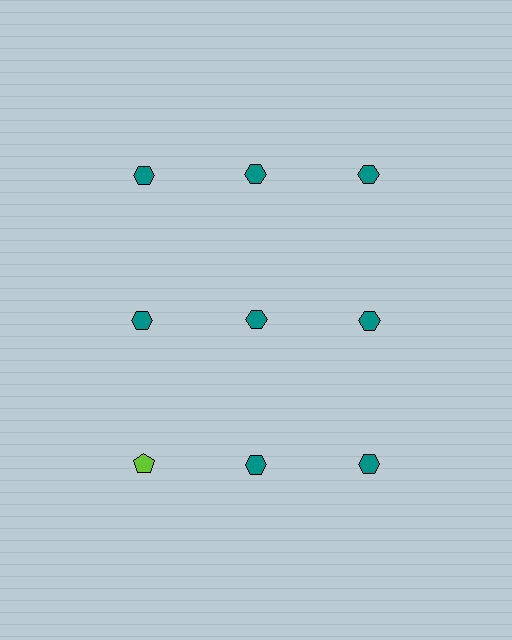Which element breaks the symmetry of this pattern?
The lime pentagon in the third row, leftmost column breaks the symmetry. All other shapes are teal hexagons.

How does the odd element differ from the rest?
It differs in both color (lime instead of teal) and shape (pentagon instead of hexagon).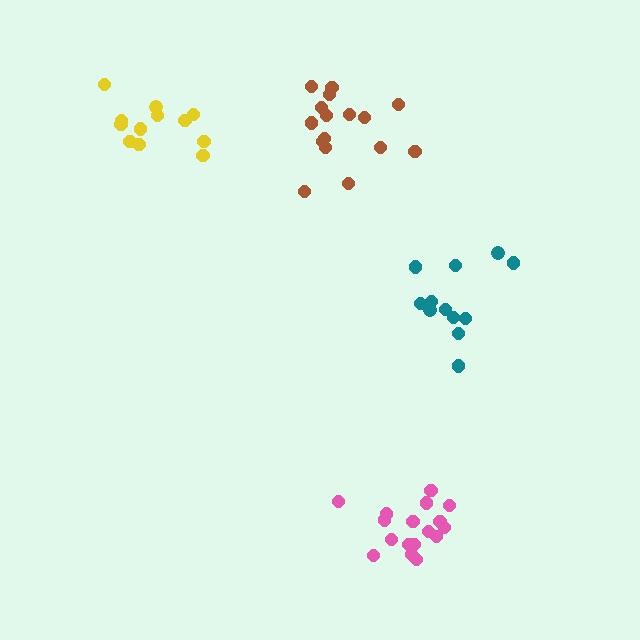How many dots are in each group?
Group 1: 16 dots, Group 2: 12 dots, Group 3: 12 dots, Group 4: 17 dots (57 total).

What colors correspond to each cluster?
The clusters are colored: brown, teal, yellow, pink.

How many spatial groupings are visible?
There are 4 spatial groupings.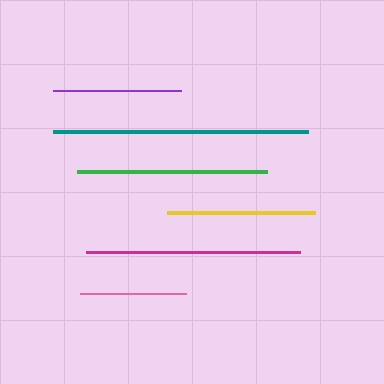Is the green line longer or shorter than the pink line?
The green line is longer than the pink line.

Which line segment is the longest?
The teal line is the longest at approximately 255 pixels.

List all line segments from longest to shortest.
From longest to shortest: teal, magenta, green, yellow, purple, pink.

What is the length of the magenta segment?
The magenta segment is approximately 214 pixels long.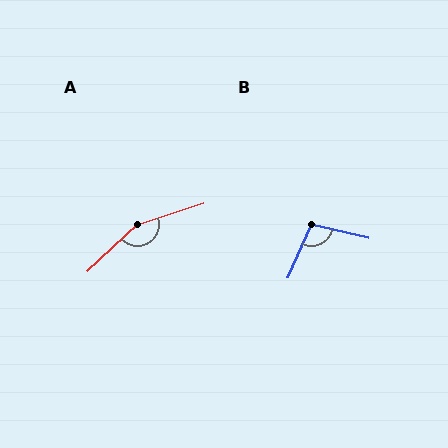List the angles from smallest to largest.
B (101°), A (155°).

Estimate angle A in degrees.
Approximately 155 degrees.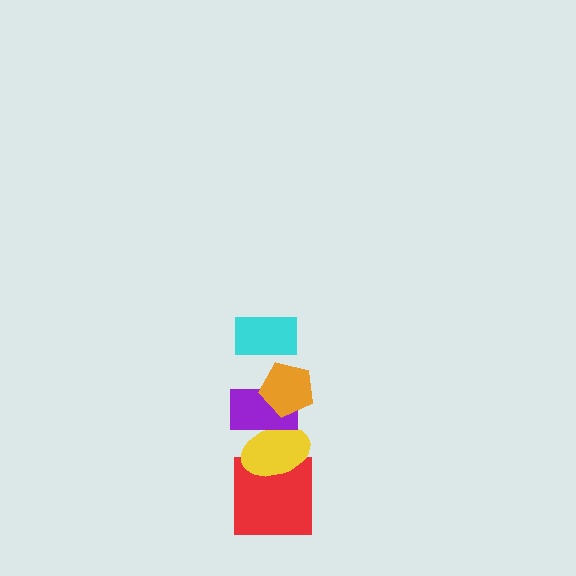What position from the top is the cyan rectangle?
The cyan rectangle is 1st from the top.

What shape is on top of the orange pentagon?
The cyan rectangle is on top of the orange pentagon.